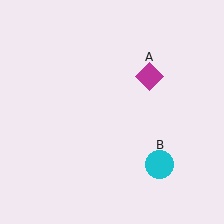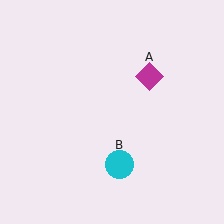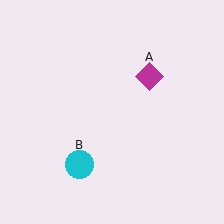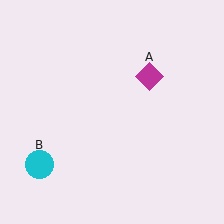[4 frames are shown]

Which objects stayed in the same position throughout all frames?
Magenta diamond (object A) remained stationary.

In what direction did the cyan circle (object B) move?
The cyan circle (object B) moved left.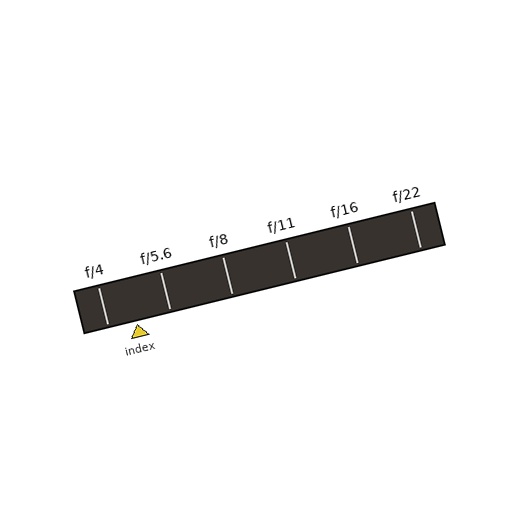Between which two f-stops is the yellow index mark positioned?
The index mark is between f/4 and f/5.6.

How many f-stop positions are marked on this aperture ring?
There are 6 f-stop positions marked.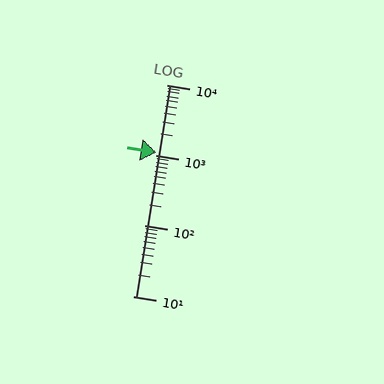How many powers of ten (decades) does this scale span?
The scale spans 3 decades, from 10 to 10000.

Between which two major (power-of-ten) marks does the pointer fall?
The pointer is between 1000 and 10000.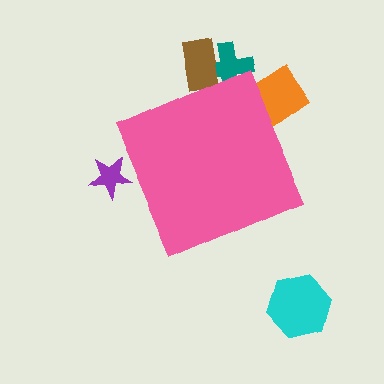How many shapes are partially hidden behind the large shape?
4 shapes are partially hidden.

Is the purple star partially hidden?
Yes, the purple star is partially hidden behind the pink diamond.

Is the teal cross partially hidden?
Yes, the teal cross is partially hidden behind the pink diamond.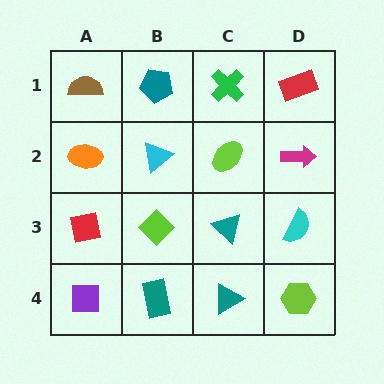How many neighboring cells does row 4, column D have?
2.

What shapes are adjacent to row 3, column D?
A magenta arrow (row 2, column D), a lime hexagon (row 4, column D), a teal triangle (row 3, column C).